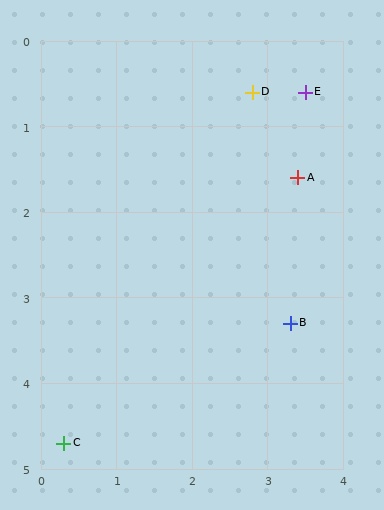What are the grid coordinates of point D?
Point D is at approximately (2.8, 0.6).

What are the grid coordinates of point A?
Point A is at approximately (3.4, 1.6).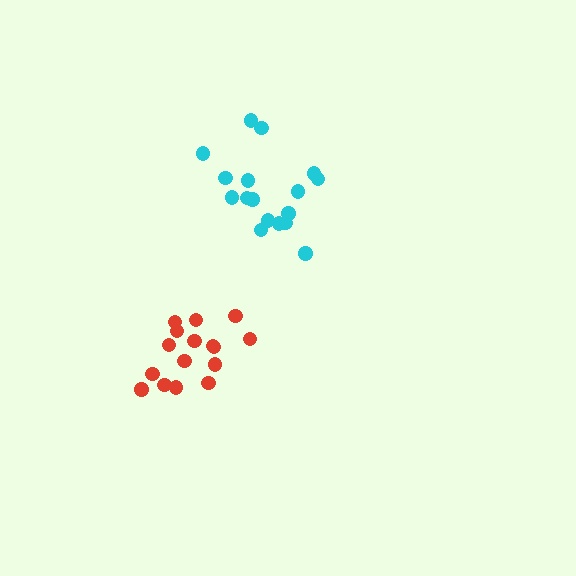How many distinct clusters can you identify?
There are 2 distinct clusters.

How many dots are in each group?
Group 1: 17 dots, Group 2: 16 dots (33 total).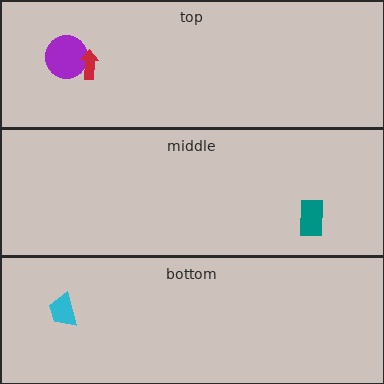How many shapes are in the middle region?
1.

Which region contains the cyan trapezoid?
The bottom region.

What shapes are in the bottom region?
The cyan trapezoid.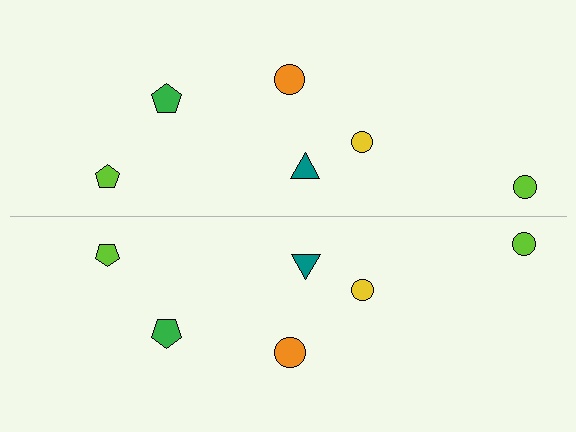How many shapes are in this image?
There are 12 shapes in this image.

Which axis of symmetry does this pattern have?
The pattern has a horizontal axis of symmetry running through the center of the image.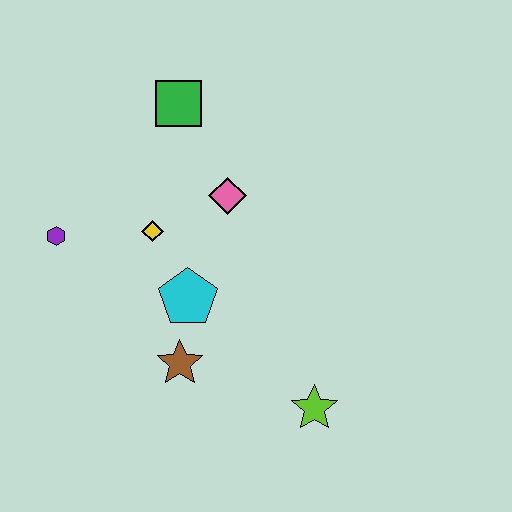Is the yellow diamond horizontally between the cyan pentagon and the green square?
No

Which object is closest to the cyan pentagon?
The brown star is closest to the cyan pentagon.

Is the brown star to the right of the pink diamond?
No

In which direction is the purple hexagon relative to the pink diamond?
The purple hexagon is to the left of the pink diamond.